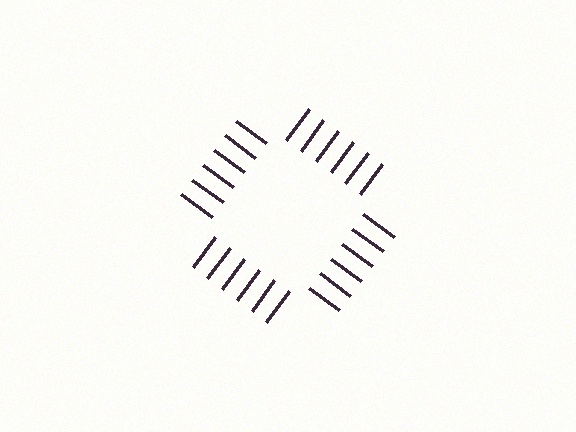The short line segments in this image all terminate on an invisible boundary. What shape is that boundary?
An illusory square — the line segments terminate on its edges but no continuous stroke is drawn.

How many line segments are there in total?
24 — 6 along each of the 4 edges.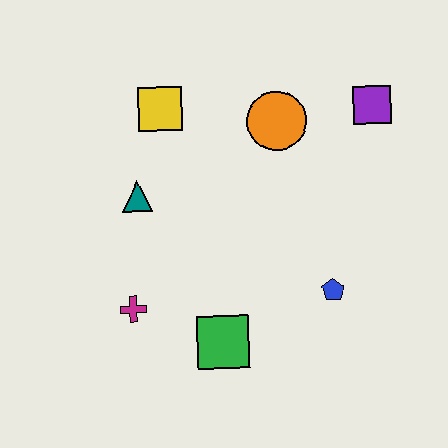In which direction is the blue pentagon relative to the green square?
The blue pentagon is to the right of the green square.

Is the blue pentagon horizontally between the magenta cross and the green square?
No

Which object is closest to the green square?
The magenta cross is closest to the green square.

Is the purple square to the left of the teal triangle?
No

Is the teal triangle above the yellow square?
No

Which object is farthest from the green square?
The purple square is farthest from the green square.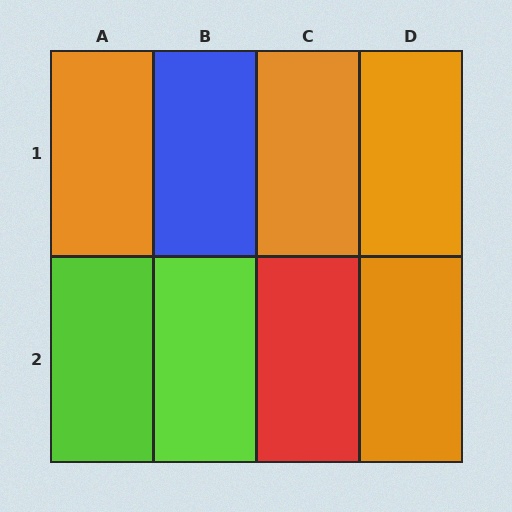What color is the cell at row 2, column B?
Lime.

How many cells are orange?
4 cells are orange.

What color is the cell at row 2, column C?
Red.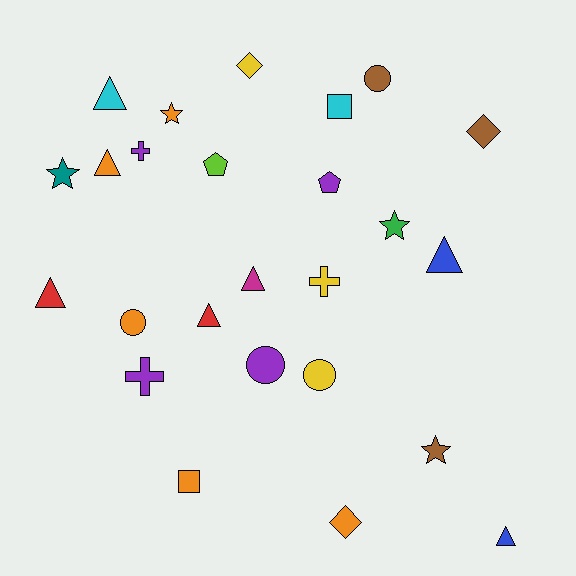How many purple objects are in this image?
There are 4 purple objects.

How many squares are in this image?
There are 2 squares.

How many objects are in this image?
There are 25 objects.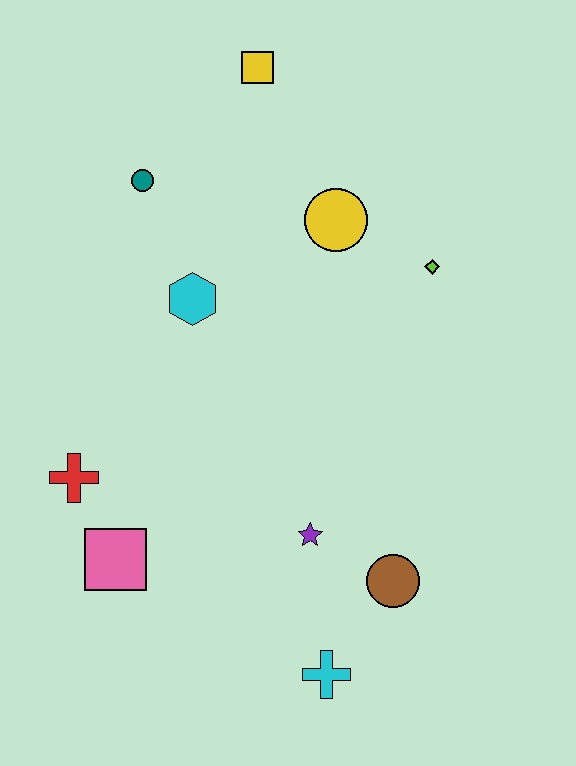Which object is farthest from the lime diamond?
The pink square is farthest from the lime diamond.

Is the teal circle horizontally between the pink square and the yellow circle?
Yes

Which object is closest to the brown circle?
The purple star is closest to the brown circle.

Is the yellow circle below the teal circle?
Yes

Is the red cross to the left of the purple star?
Yes